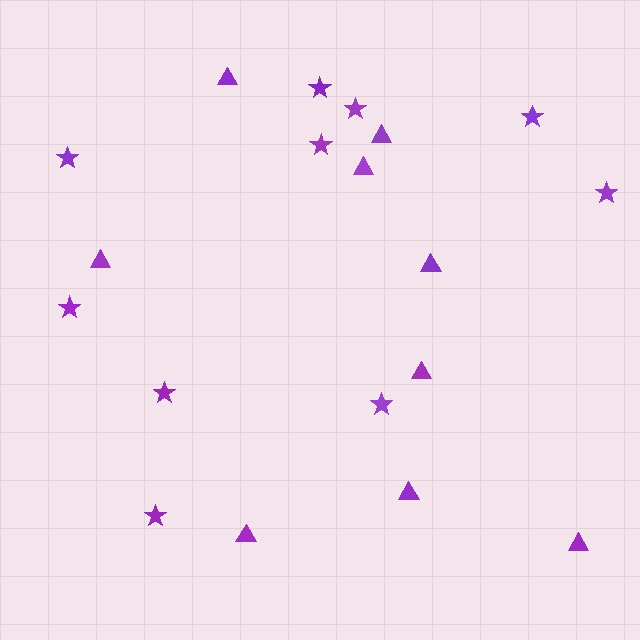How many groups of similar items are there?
There are 2 groups: one group of triangles (9) and one group of stars (10).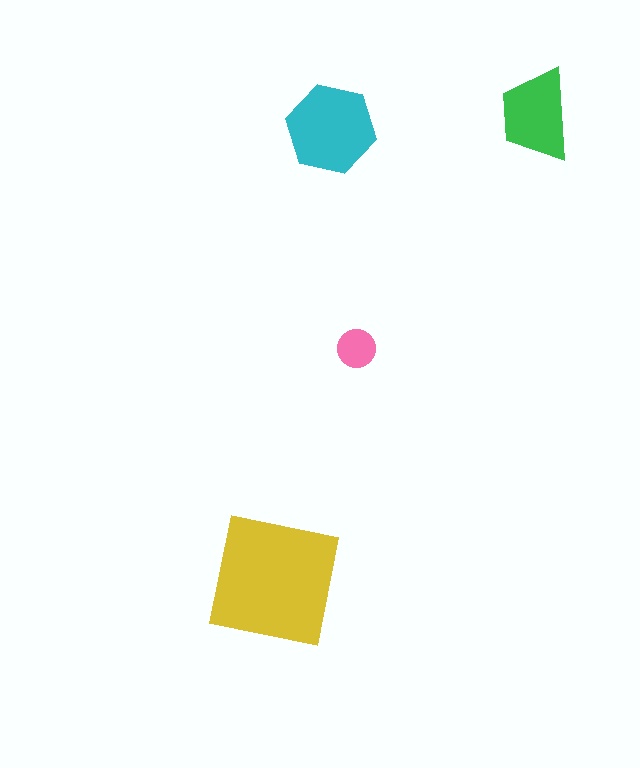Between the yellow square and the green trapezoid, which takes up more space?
The yellow square.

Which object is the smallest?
The pink circle.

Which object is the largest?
The yellow square.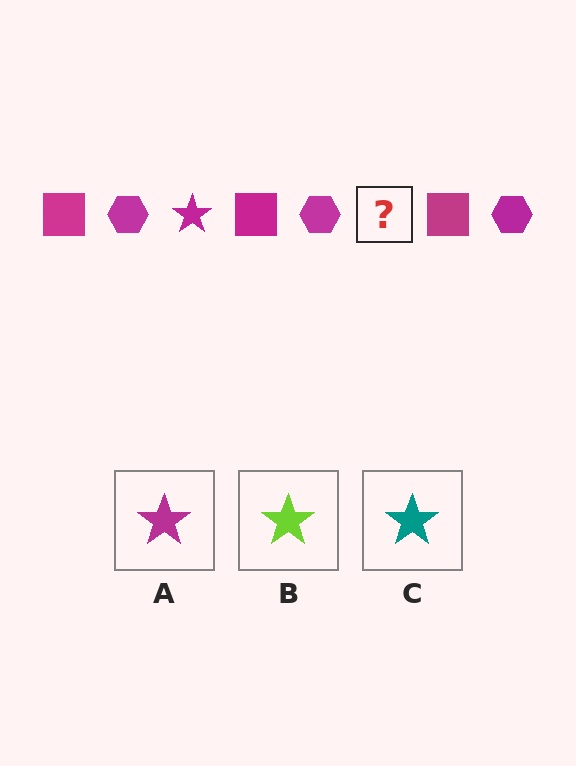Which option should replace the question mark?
Option A.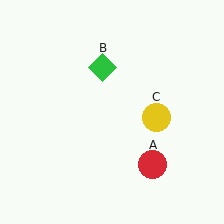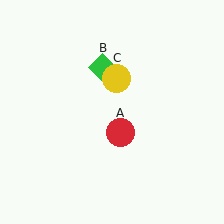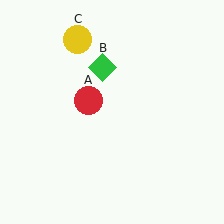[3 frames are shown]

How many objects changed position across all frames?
2 objects changed position: red circle (object A), yellow circle (object C).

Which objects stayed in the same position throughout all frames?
Green diamond (object B) remained stationary.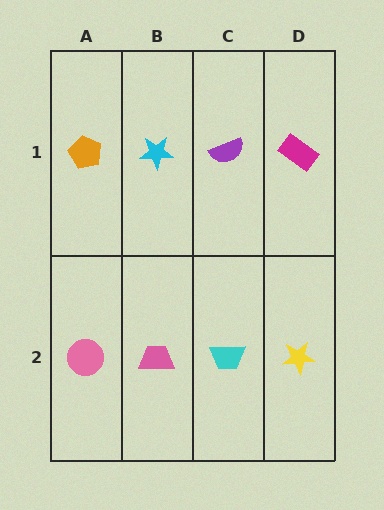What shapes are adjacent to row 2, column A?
An orange pentagon (row 1, column A), a pink trapezoid (row 2, column B).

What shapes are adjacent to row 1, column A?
A pink circle (row 2, column A), a cyan star (row 1, column B).